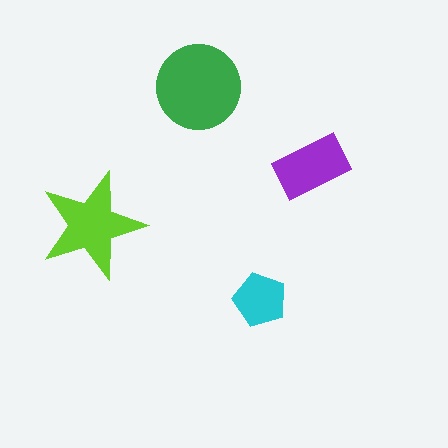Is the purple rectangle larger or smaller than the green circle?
Smaller.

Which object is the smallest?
The cyan pentagon.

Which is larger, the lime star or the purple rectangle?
The lime star.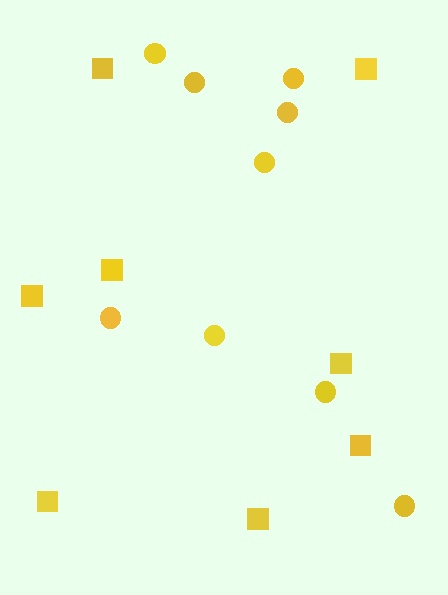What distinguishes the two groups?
There are 2 groups: one group of squares (8) and one group of circles (9).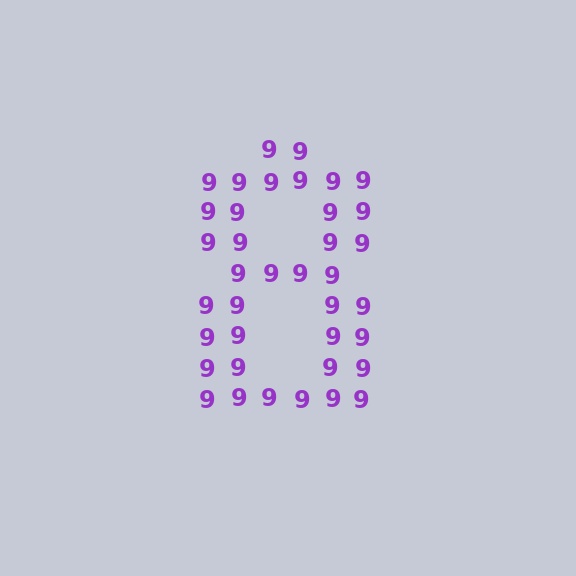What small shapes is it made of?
It is made of small digit 9's.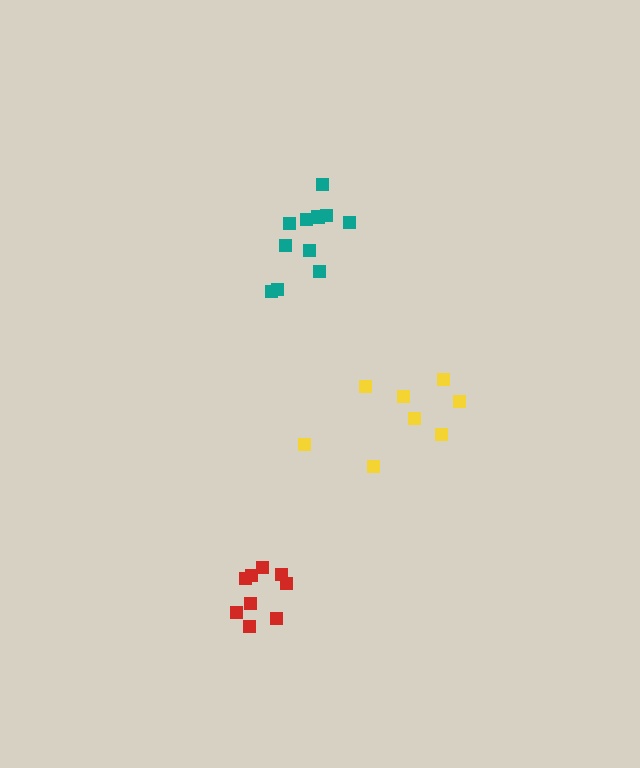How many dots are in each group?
Group 1: 8 dots, Group 2: 9 dots, Group 3: 11 dots (28 total).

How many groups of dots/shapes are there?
There are 3 groups.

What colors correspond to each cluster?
The clusters are colored: yellow, red, teal.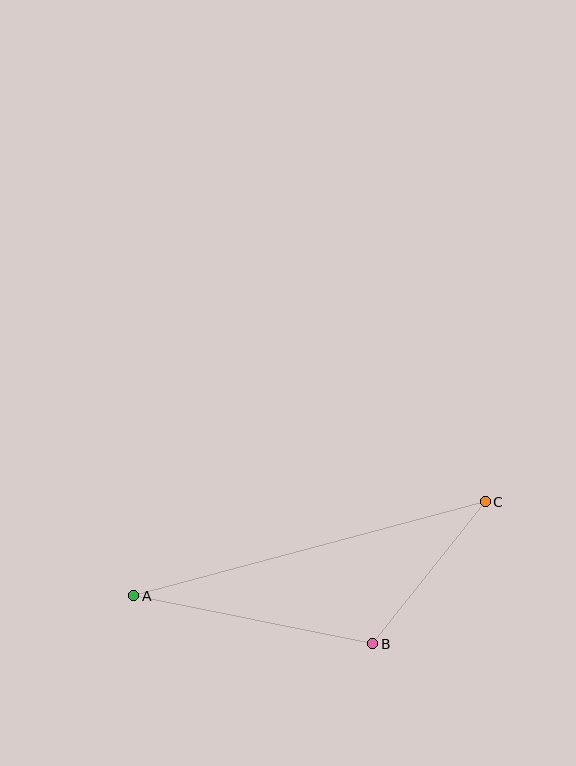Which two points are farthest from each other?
Points A and C are farthest from each other.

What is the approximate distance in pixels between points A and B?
The distance between A and B is approximately 243 pixels.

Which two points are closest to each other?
Points B and C are closest to each other.